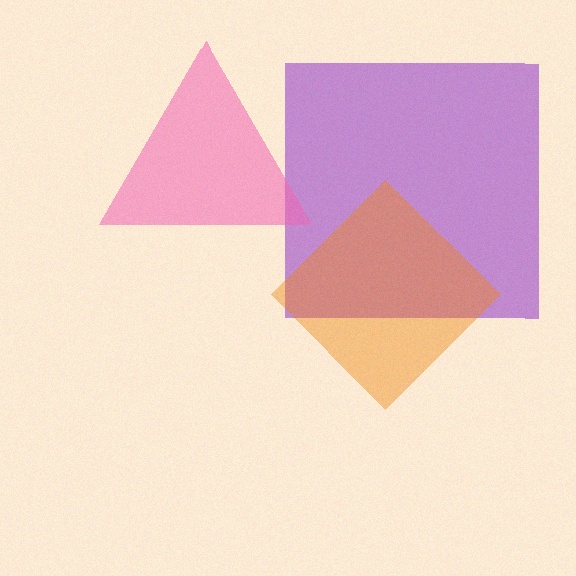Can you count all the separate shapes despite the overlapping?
Yes, there are 3 separate shapes.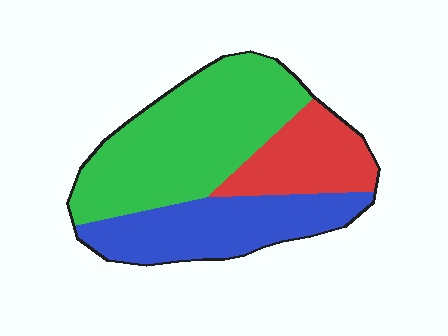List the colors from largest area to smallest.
From largest to smallest: green, blue, red.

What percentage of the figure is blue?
Blue takes up about one third (1/3) of the figure.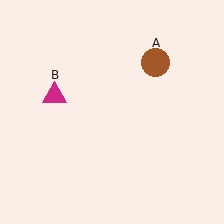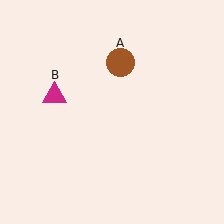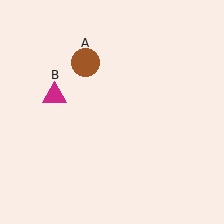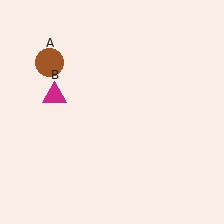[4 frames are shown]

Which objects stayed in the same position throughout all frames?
Magenta triangle (object B) remained stationary.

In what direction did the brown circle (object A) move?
The brown circle (object A) moved left.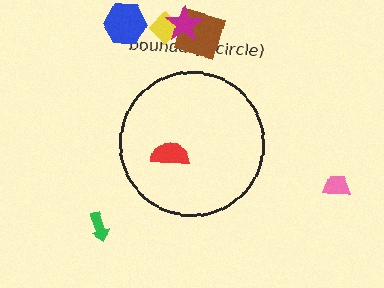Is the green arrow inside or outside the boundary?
Outside.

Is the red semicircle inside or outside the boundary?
Inside.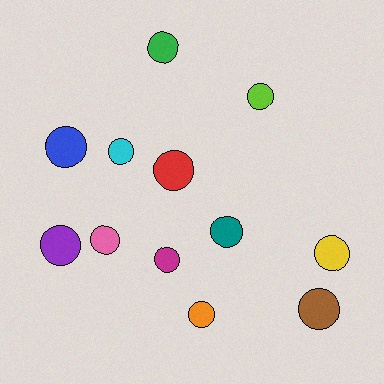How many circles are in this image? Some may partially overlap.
There are 12 circles.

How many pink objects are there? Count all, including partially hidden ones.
There is 1 pink object.